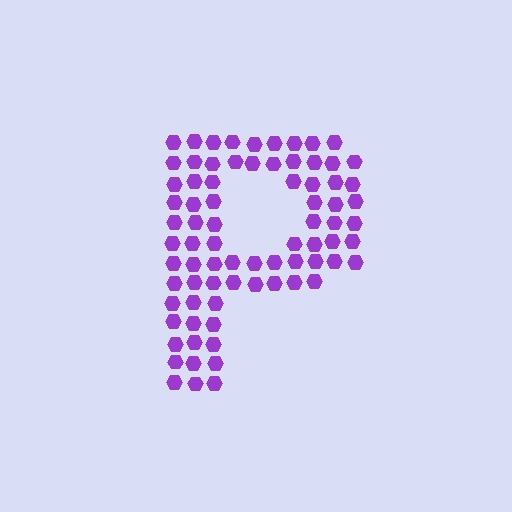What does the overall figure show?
The overall figure shows the letter P.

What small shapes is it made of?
It is made of small hexagons.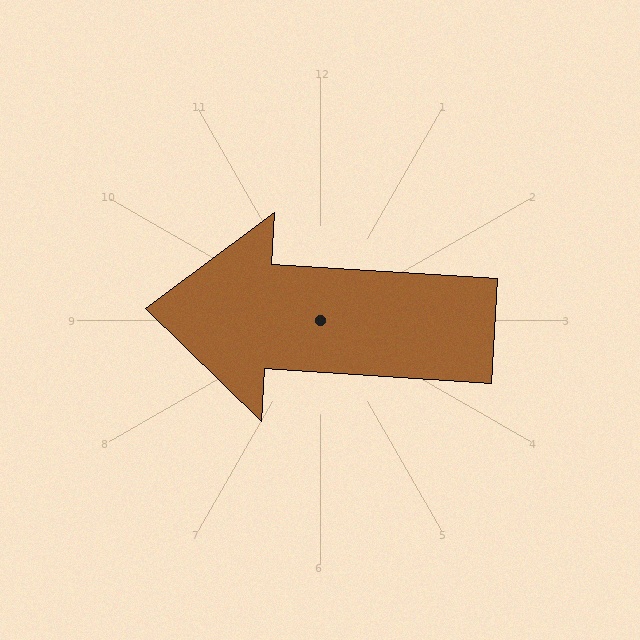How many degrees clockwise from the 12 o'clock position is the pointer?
Approximately 274 degrees.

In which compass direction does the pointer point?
West.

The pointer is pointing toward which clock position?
Roughly 9 o'clock.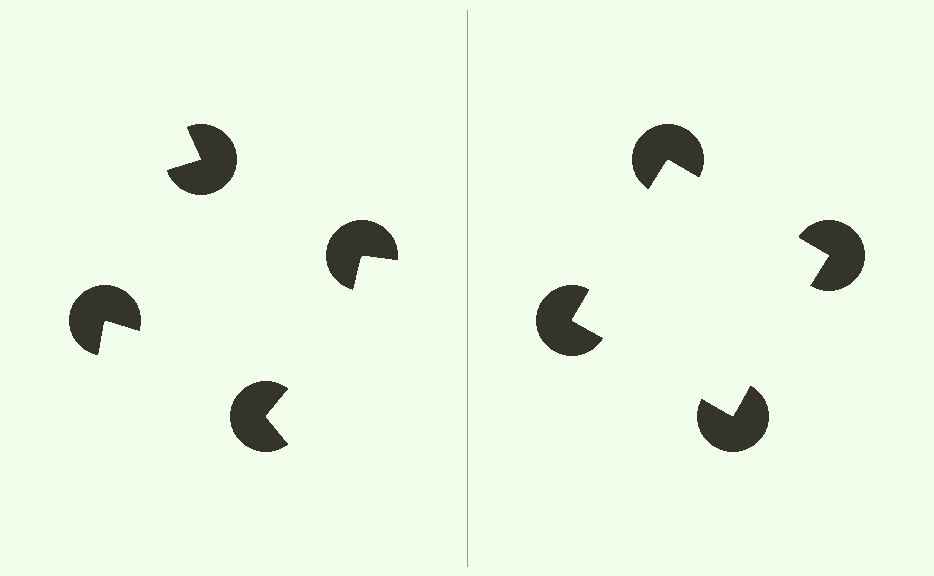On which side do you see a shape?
An illusory square appears on the right side. On the left side the wedge cuts are rotated, so no coherent shape forms.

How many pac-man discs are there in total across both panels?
8 — 4 on each side.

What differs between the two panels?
The pac-man discs are positioned identically on both sides; only the wedge orientations differ. On the right they align to a square; on the left they are misaligned.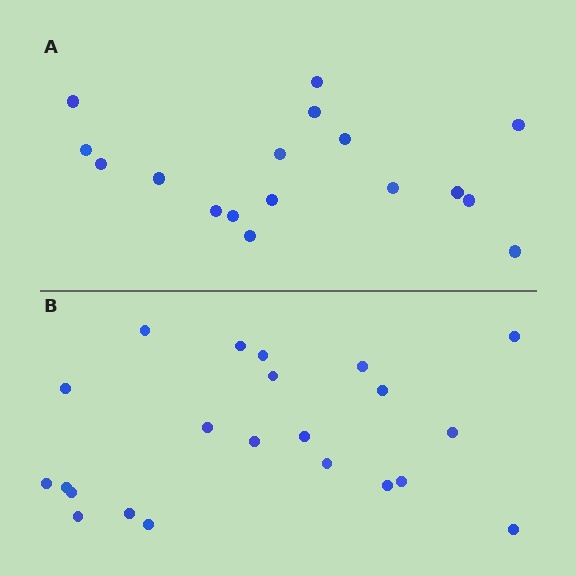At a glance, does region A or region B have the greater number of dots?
Region B (the bottom region) has more dots.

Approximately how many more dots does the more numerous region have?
Region B has about 5 more dots than region A.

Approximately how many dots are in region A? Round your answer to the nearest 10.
About 20 dots. (The exact count is 17, which rounds to 20.)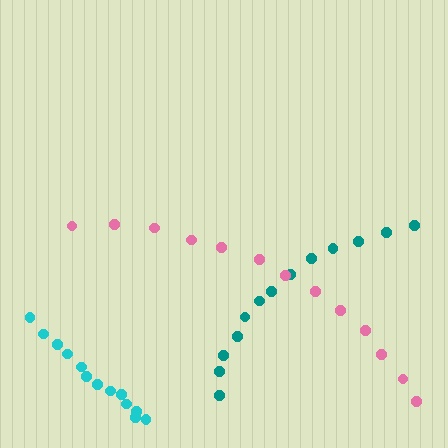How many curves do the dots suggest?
There are 3 distinct paths.